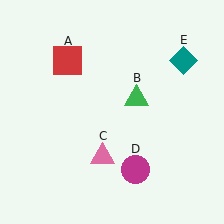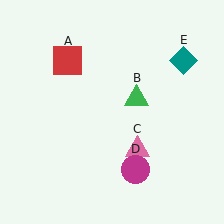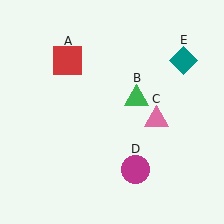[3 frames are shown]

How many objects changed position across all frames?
1 object changed position: pink triangle (object C).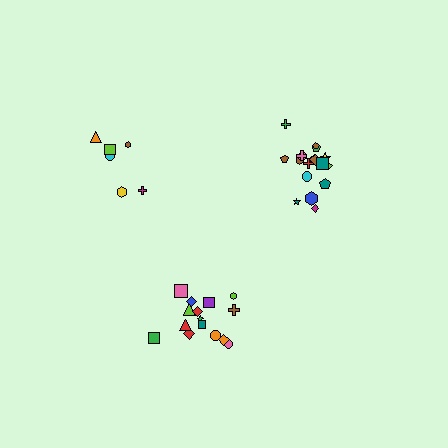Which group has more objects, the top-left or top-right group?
The top-right group.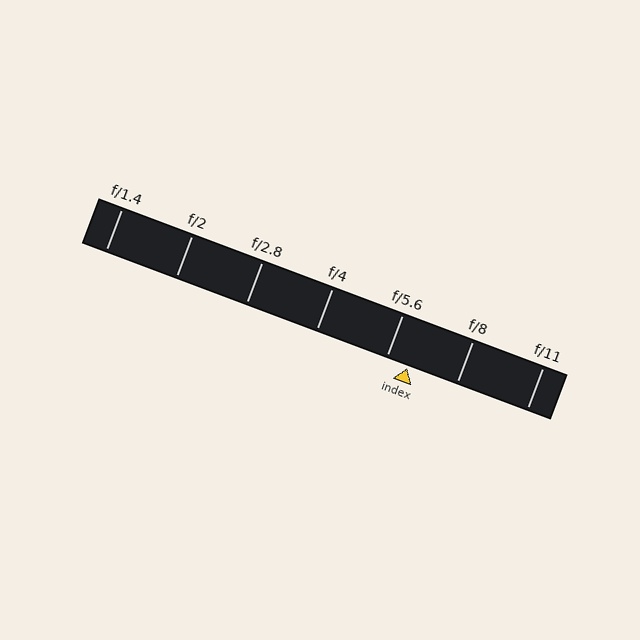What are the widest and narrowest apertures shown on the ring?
The widest aperture shown is f/1.4 and the narrowest is f/11.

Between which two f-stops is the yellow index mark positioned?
The index mark is between f/5.6 and f/8.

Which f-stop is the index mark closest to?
The index mark is closest to f/5.6.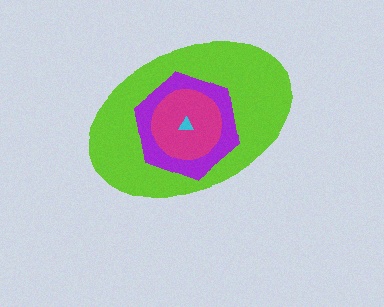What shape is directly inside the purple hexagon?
The magenta circle.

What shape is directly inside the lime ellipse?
The purple hexagon.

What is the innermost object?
The cyan triangle.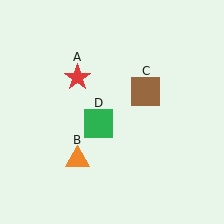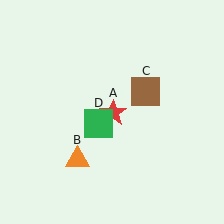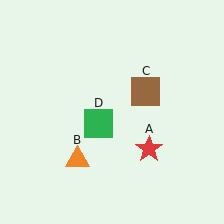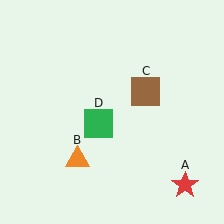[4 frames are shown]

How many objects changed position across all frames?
1 object changed position: red star (object A).